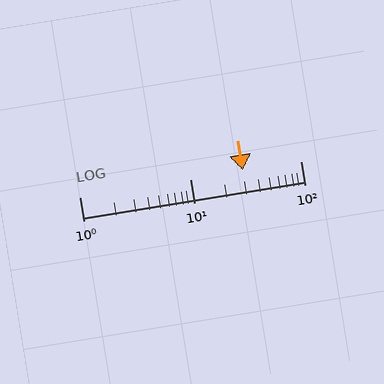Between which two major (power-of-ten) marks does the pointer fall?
The pointer is between 10 and 100.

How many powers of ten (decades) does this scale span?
The scale spans 2 decades, from 1 to 100.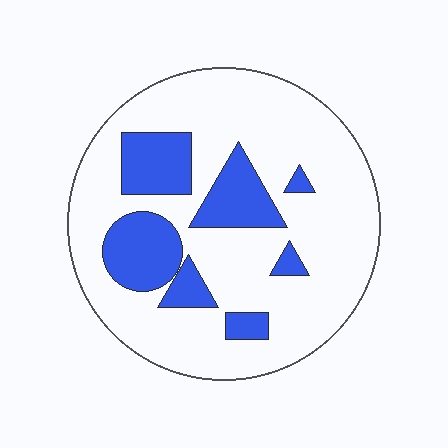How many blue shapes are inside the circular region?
7.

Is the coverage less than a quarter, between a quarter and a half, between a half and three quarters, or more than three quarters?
Less than a quarter.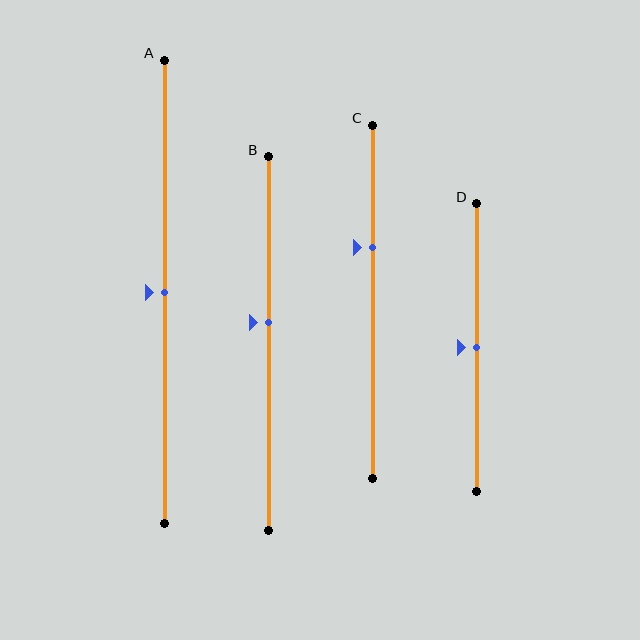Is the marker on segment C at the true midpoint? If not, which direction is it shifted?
No, the marker on segment C is shifted upward by about 15% of the segment length.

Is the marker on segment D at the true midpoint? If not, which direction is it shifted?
Yes, the marker on segment D is at the true midpoint.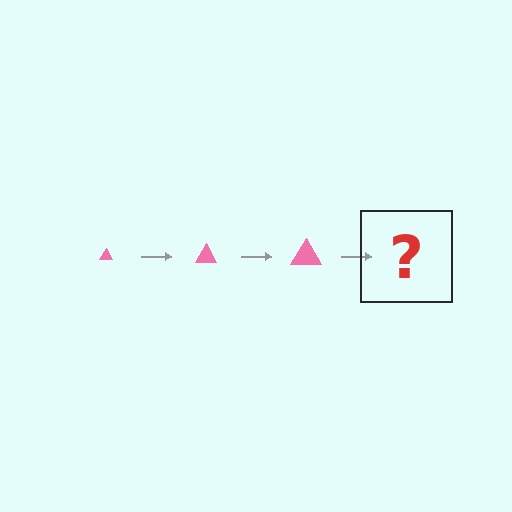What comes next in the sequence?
The next element should be a pink triangle, larger than the previous one.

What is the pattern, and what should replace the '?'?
The pattern is that the triangle gets progressively larger each step. The '?' should be a pink triangle, larger than the previous one.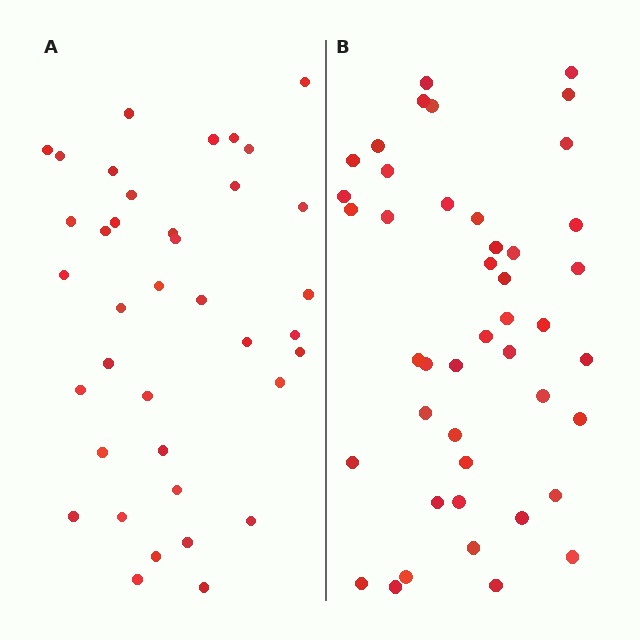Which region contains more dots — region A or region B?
Region B (the right region) has more dots.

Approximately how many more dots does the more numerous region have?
Region B has about 6 more dots than region A.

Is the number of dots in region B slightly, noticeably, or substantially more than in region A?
Region B has only slightly more — the two regions are fairly close. The ratio is roughly 1.2 to 1.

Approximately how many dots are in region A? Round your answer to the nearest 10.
About 40 dots. (The exact count is 38, which rounds to 40.)